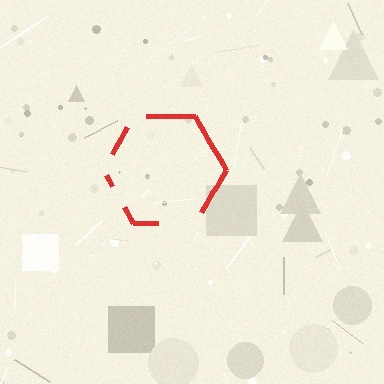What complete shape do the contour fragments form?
The contour fragments form a hexagon.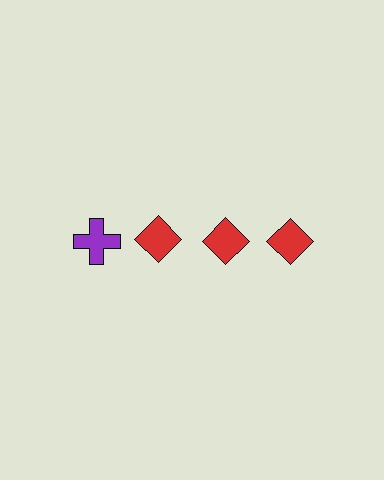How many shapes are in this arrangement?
There are 4 shapes arranged in a grid pattern.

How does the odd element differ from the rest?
It differs in both color (purple instead of red) and shape (cross instead of diamond).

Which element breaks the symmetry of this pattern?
The purple cross in the top row, leftmost column breaks the symmetry. All other shapes are red diamonds.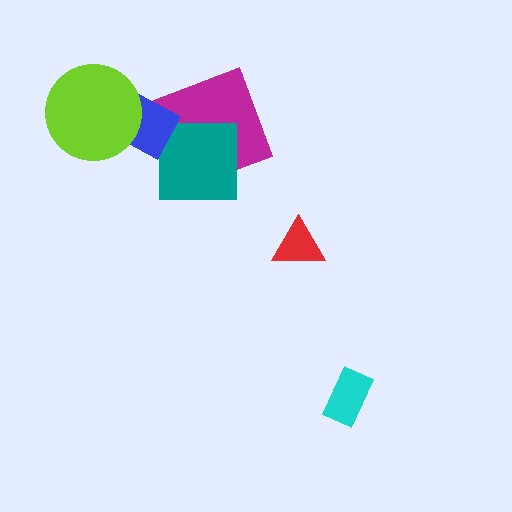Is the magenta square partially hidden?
Yes, it is partially covered by another shape.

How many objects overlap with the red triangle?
0 objects overlap with the red triangle.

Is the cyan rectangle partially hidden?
No, no other shape covers it.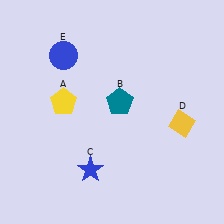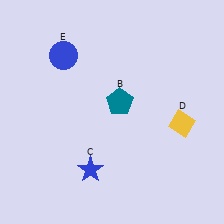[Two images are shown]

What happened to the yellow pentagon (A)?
The yellow pentagon (A) was removed in Image 2. It was in the top-left area of Image 1.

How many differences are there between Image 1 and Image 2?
There is 1 difference between the two images.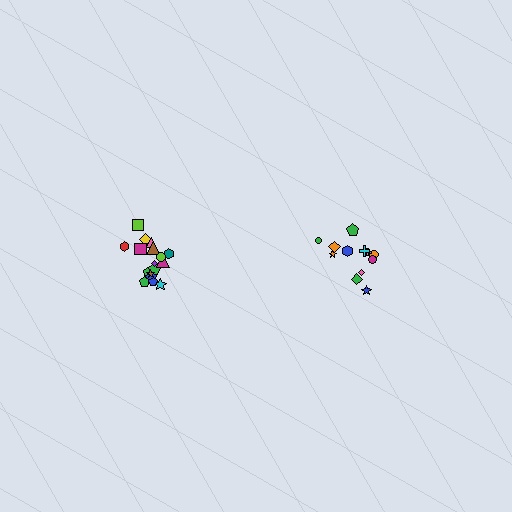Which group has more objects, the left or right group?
The left group.